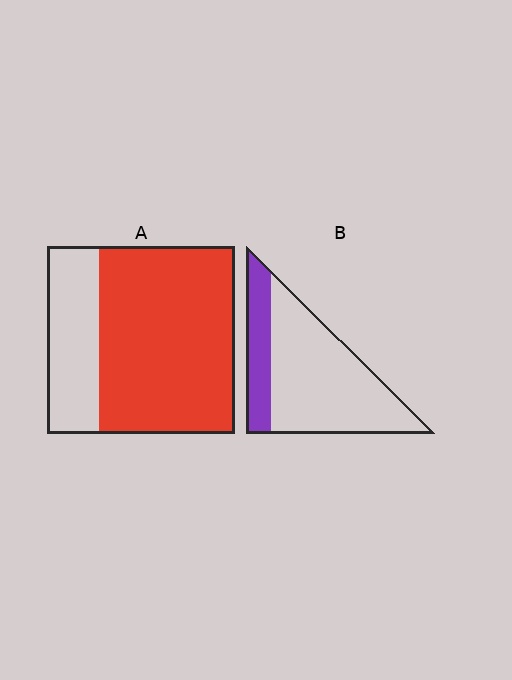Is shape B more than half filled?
No.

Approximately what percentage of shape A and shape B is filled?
A is approximately 70% and B is approximately 25%.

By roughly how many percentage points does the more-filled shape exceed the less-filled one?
By roughly 50 percentage points (A over B).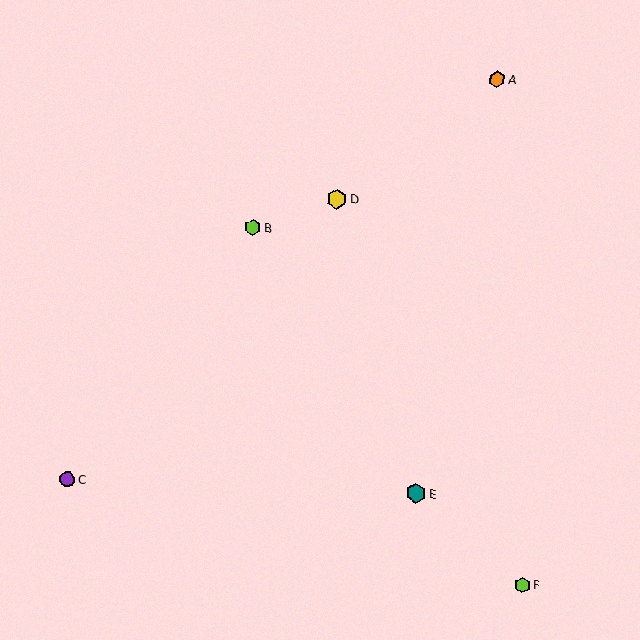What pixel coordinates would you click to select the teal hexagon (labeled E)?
Click at (416, 493) to select the teal hexagon E.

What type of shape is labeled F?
Shape F is a lime hexagon.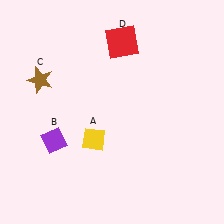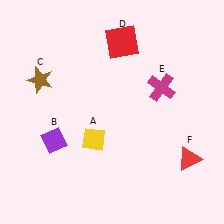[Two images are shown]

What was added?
A magenta cross (E), a red triangle (F) were added in Image 2.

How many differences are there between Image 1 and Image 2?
There are 2 differences between the two images.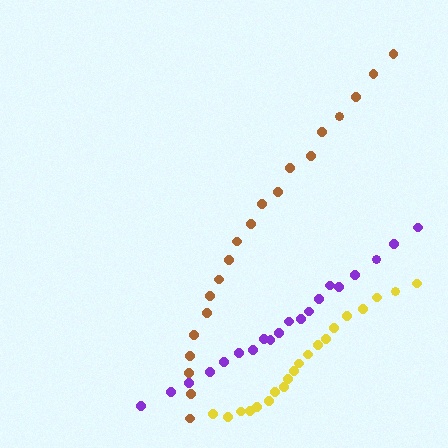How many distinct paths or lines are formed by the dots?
There are 3 distinct paths.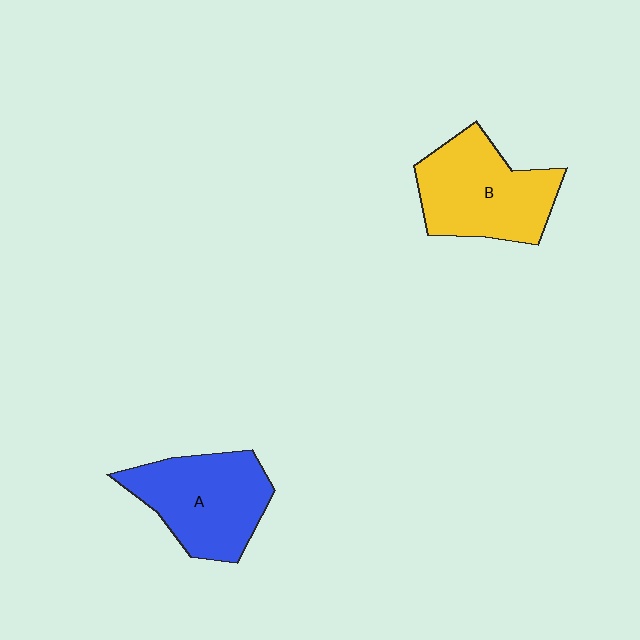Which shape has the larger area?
Shape B (yellow).